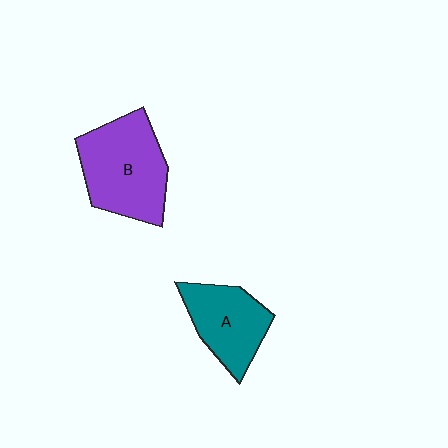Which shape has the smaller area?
Shape A (teal).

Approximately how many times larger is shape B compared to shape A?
Approximately 1.4 times.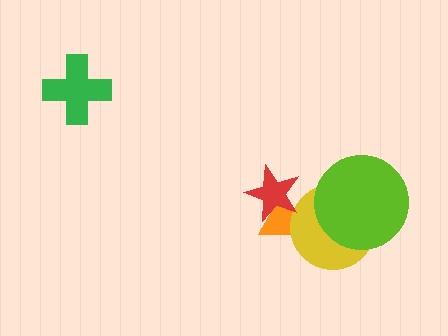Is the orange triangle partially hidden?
Yes, it is partially covered by another shape.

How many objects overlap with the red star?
1 object overlaps with the red star.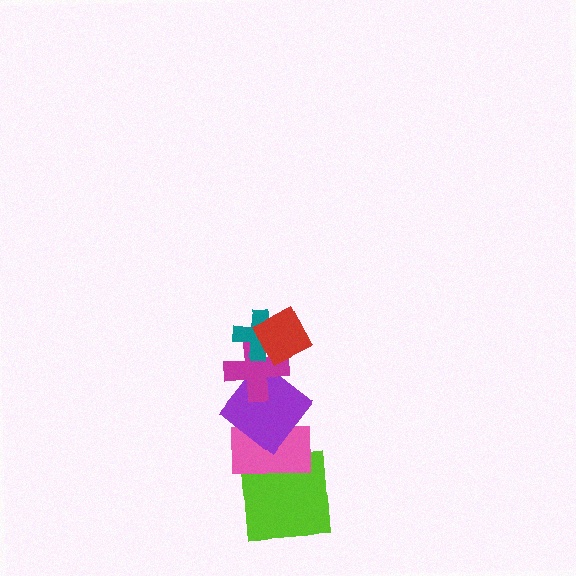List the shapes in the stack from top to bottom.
From top to bottom: the red square, the teal cross, the magenta cross, the purple diamond, the pink rectangle, the lime square.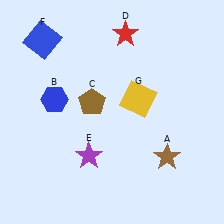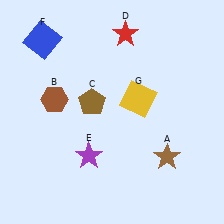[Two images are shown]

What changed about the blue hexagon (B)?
In Image 1, B is blue. In Image 2, it changed to brown.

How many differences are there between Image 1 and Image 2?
There is 1 difference between the two images.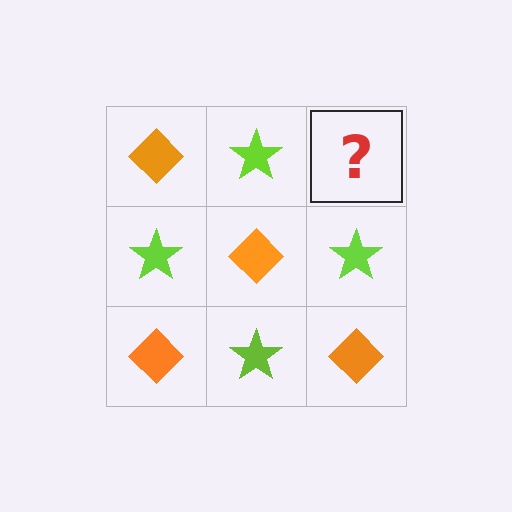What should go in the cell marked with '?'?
The missing cell should contain an orange diamond.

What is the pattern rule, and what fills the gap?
The rule is that it alternates orange diamond and lime star in a checkerboard pattern. The gap should be filled with an orange diamond.